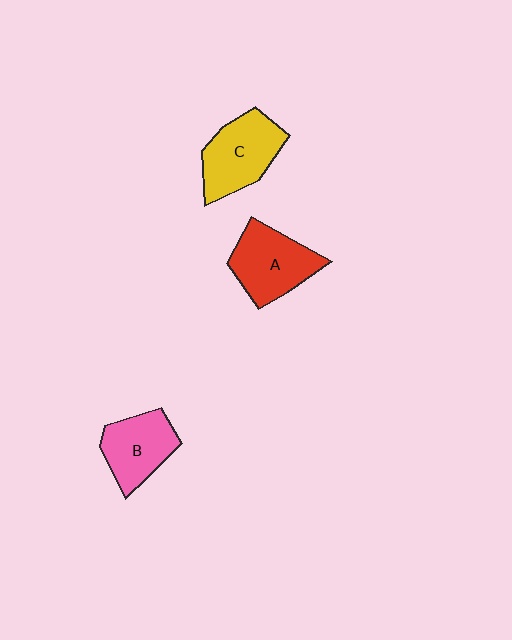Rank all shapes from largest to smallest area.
From largest to smallest: C (yellow), A (red), B (pink).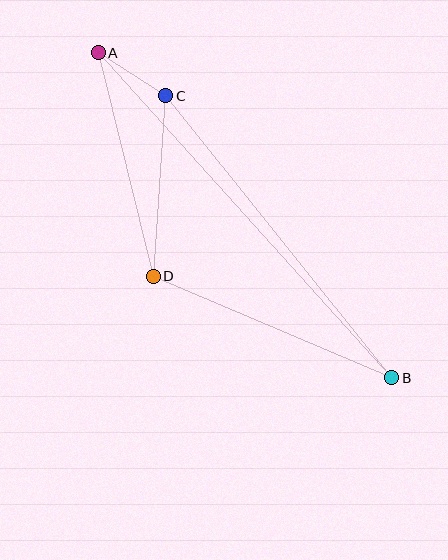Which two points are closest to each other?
Points A and C are closest to each other.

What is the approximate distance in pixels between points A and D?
The distance between A and D is approximately 230 pixels.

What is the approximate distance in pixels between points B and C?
The distance between B and C is approximately 362 pixels.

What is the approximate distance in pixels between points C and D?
The distance between C and D is approximately 181 pixels.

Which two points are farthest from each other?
Points A and B are farthest from each other.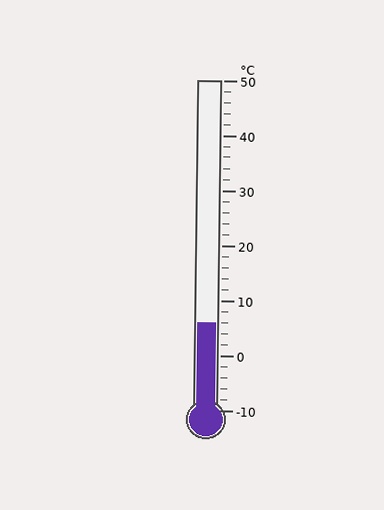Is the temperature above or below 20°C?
The temperature is below 20°C.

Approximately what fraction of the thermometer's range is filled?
The thermometer is filled to approximately 25% of its range.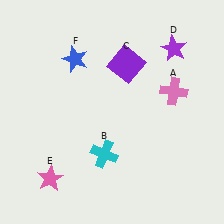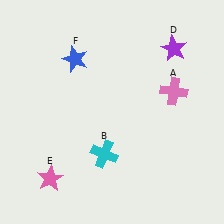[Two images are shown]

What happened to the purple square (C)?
The purple square (C) was removed in Image 2. It was in the top-right area of Image 1.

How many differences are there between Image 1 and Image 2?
There is 1 difference between the two images.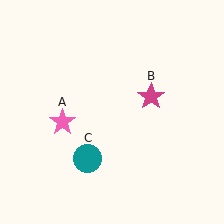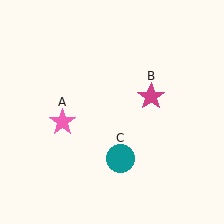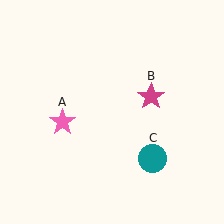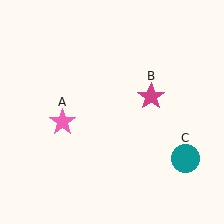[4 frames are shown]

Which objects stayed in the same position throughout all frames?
Pink star (object A) and magenta star (object B) remained stationary.